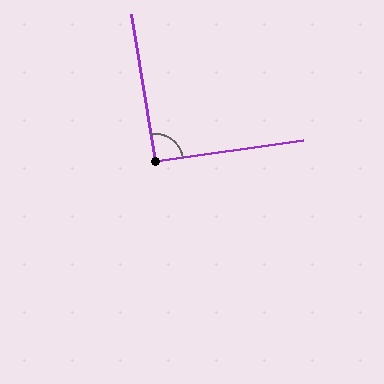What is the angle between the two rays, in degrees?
Approximately 91 degrees.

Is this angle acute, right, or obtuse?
It is approximately a right angle.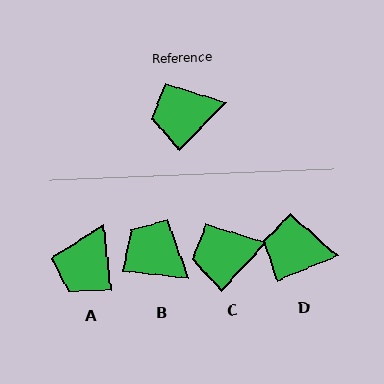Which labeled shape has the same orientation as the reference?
C.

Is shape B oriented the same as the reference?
No, it is off by about 54 degrees.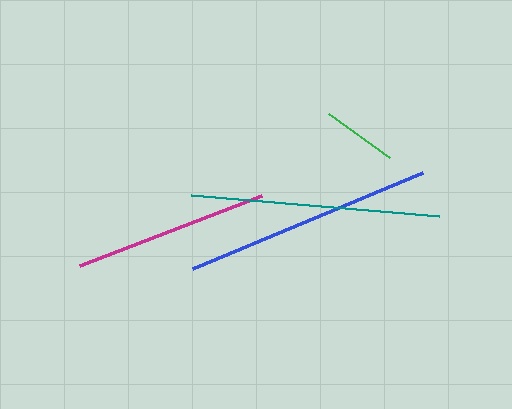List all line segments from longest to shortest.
From longest to shortest: blue, teal, magenta, green.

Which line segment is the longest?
The blue line is the longest at approximately 250 pixels.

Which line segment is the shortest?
The green line is the shortest at approximately 75 pixels.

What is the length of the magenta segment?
The magenta segment is approximately 196 pixels long.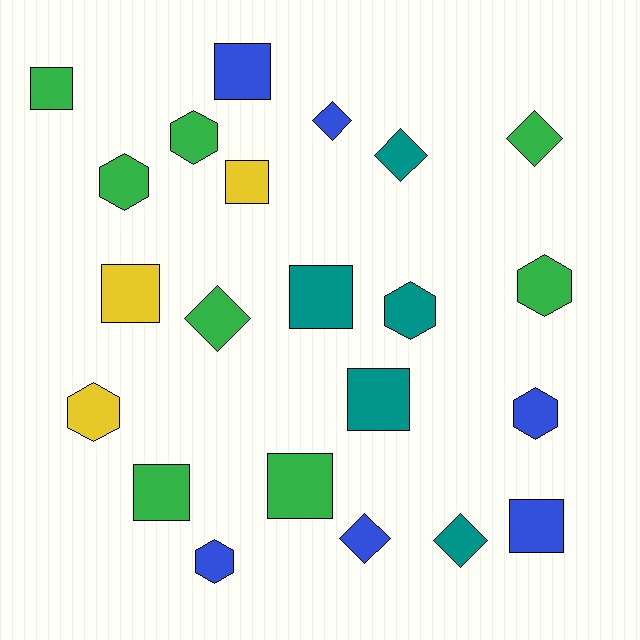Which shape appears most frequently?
Square, with 9 objects.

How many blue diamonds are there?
There are 2 blue diamonds.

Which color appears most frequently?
Green, with 8 objects.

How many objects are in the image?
There are 22 objects.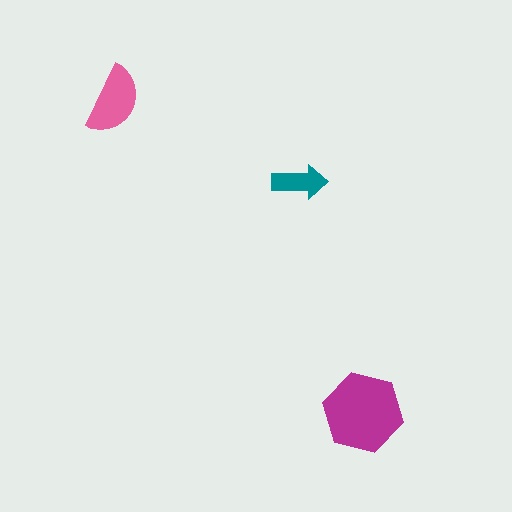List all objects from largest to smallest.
The magenta hexagon, the pink semicircle, the teal arrow.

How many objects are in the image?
There are 3 objects in the image.